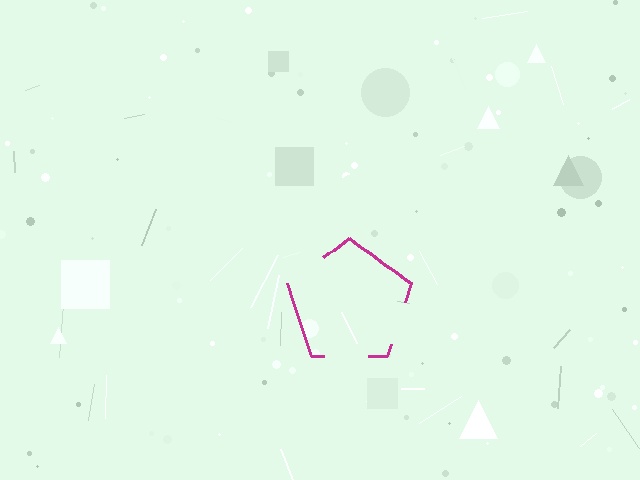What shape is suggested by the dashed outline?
The dashed outline suggests a pentagon.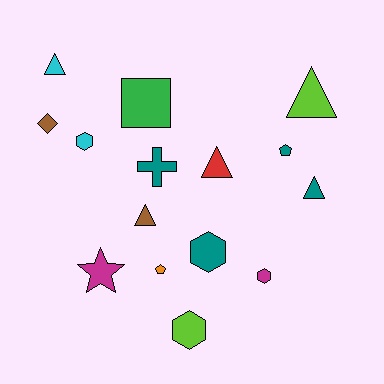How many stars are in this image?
There is 1 star.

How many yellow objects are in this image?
There are no yellow objects.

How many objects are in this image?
There are 15 objects.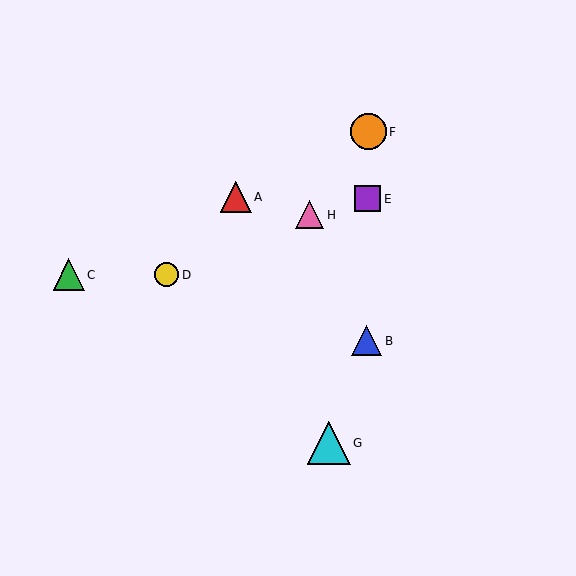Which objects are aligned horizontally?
Objects C, D are aligned horizontally.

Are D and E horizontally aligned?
No, D is at y≈275 and E is at y≈199.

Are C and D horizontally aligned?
Yes, both are at y≈275.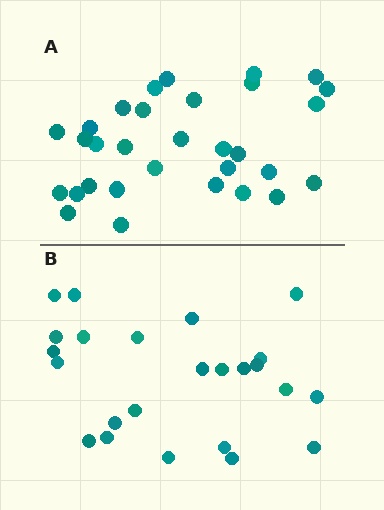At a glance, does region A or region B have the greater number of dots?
Region A (the top region) has more dots.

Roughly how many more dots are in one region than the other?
Region A has roughly 8 or so more dots than region B.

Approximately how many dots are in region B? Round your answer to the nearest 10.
About 20 dots. (The exact count is 24, which rounds to 20.)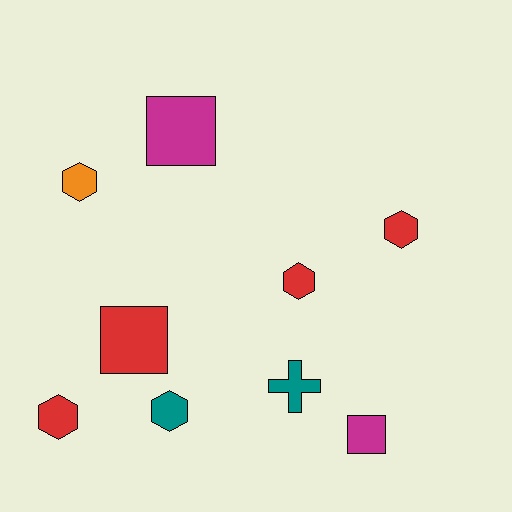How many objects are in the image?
There are 9 objects.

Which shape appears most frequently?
Hexagon, with 5 objects.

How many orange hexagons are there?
There is 1 orange hexagon.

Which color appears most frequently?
Red, with 4 objects.